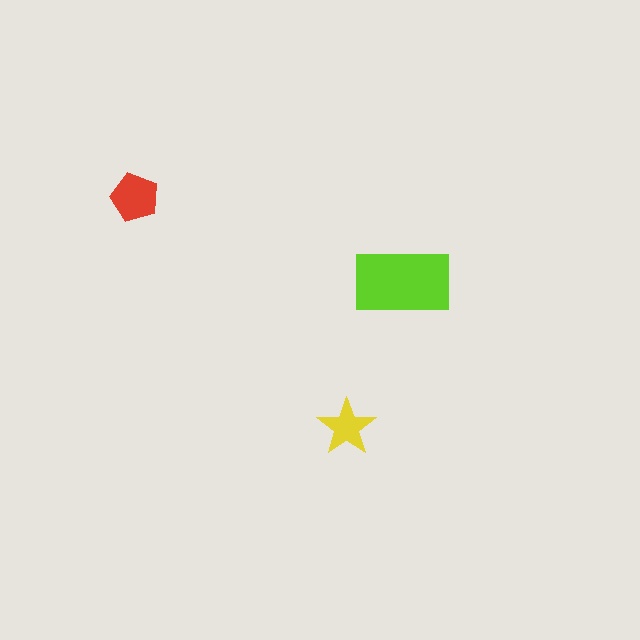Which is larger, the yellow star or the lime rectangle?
The lime rectangle.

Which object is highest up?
The red pentagon is topmost.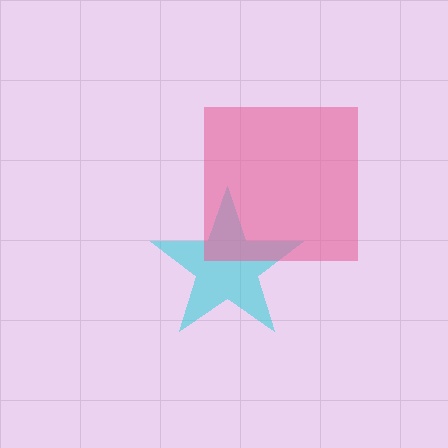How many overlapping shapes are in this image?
There are 2 overlapping shapes in the image.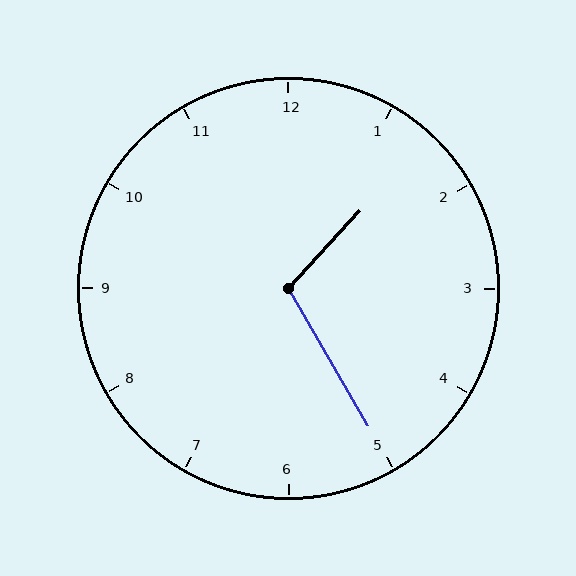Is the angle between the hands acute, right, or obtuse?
It is obtuse.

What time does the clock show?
1:25.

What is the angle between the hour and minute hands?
Approximately 108 degrees.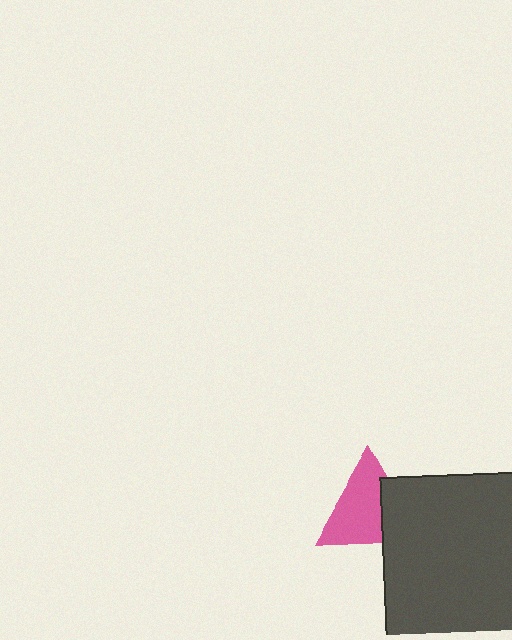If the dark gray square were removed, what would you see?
You would see the complete pink triangle.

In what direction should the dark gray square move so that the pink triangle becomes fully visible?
The dark gray square should move right. That is the shortest direction to clear the overlap and leave the pink triangle fully visible.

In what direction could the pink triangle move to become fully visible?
The pink triangle could move left. That would shift it out from behind the dark gray square entirely.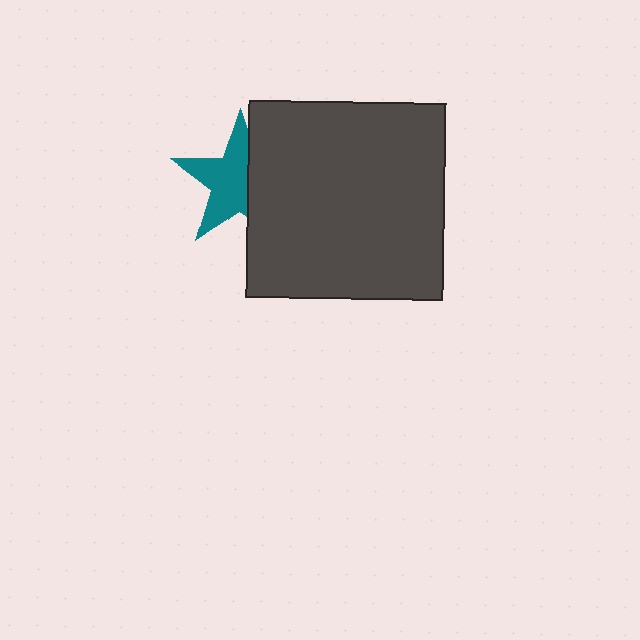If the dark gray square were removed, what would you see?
You would see the complete teal star.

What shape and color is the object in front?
The object in front is a dark gray square.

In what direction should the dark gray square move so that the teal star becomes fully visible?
The dark gray square should move right. That is the shortest direction to clear the overlap and leave the teal star fully visible.